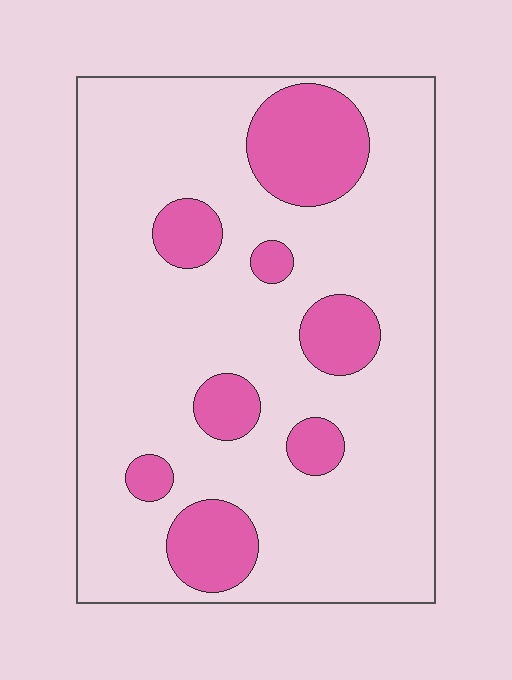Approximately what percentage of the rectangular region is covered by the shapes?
Approximately 20%.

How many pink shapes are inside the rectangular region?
8.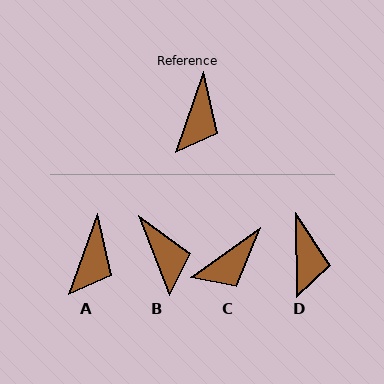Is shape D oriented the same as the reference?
No, it is off by about 21 degrees.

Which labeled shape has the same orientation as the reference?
A.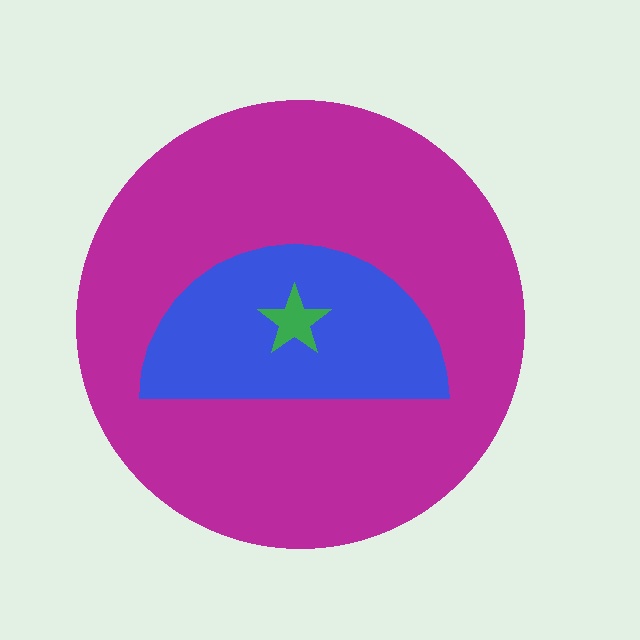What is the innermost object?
The green star.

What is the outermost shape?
The magenta circle.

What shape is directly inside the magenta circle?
The blue semicircle.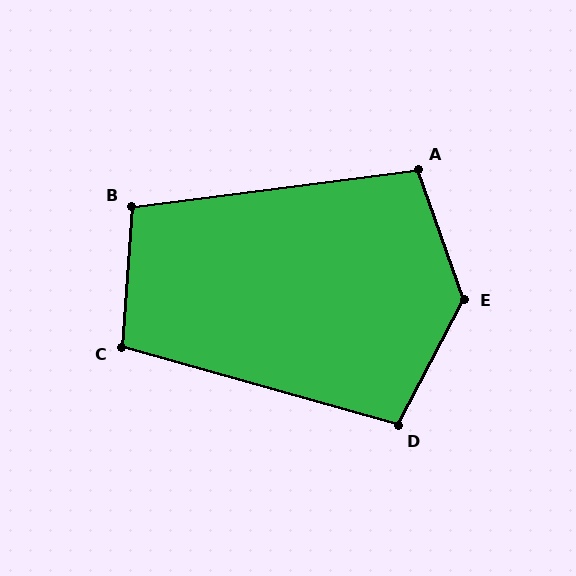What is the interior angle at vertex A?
Approximately 102 degrees (obtuse).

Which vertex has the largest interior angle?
E, at approximately 133 degrees.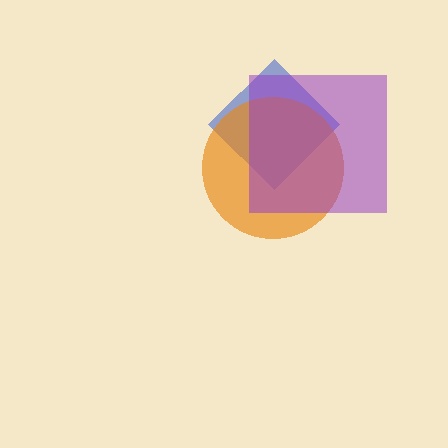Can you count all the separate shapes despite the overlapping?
Yes, there are 3 separate shapes.